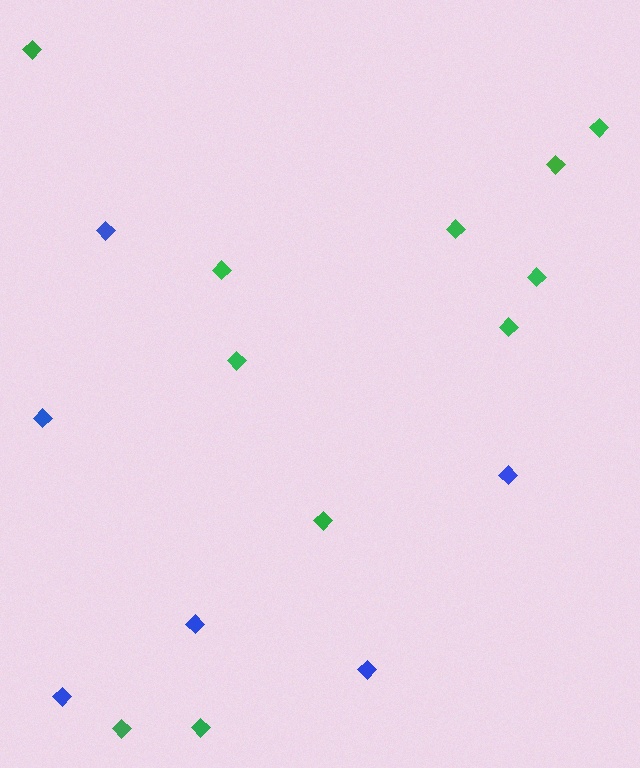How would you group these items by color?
There are 2 groups: one group of blue diamonds (6) and one group of green diamonds (11).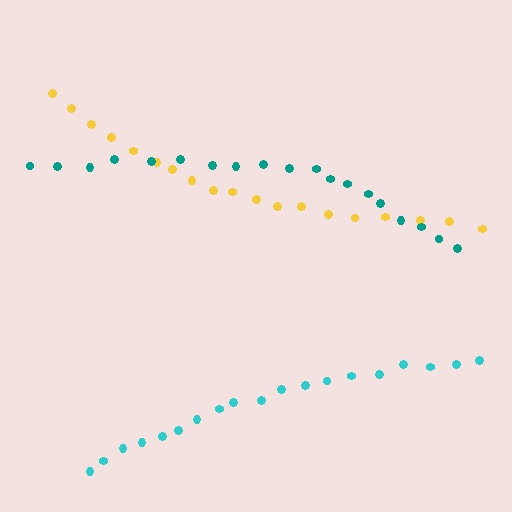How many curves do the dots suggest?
There are 3 distinct paths.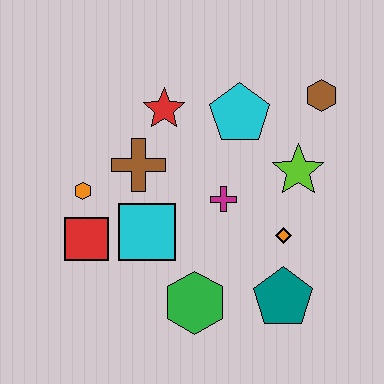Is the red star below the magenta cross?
No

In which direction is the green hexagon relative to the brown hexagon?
The green hexagon is below the brown hexagon.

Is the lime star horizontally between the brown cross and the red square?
No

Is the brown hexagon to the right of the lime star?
Yes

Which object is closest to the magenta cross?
The orange diamond is closest to the magenta cross.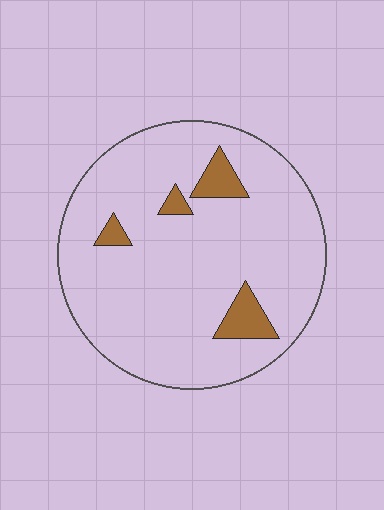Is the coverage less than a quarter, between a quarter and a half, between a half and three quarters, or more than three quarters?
Less than a quarter.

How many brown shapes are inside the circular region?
4.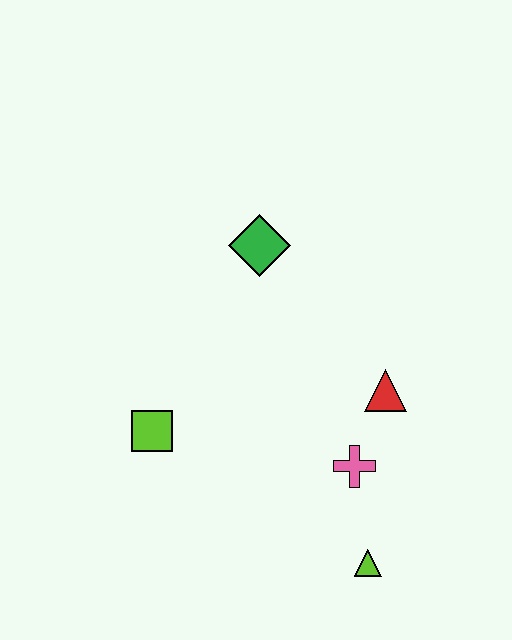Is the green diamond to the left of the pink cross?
Yes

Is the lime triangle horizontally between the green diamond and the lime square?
No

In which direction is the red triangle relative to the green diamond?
The red triangle is below the green diamond.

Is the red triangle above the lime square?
Yes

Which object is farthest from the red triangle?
The lime square is farthest from the red triangle.